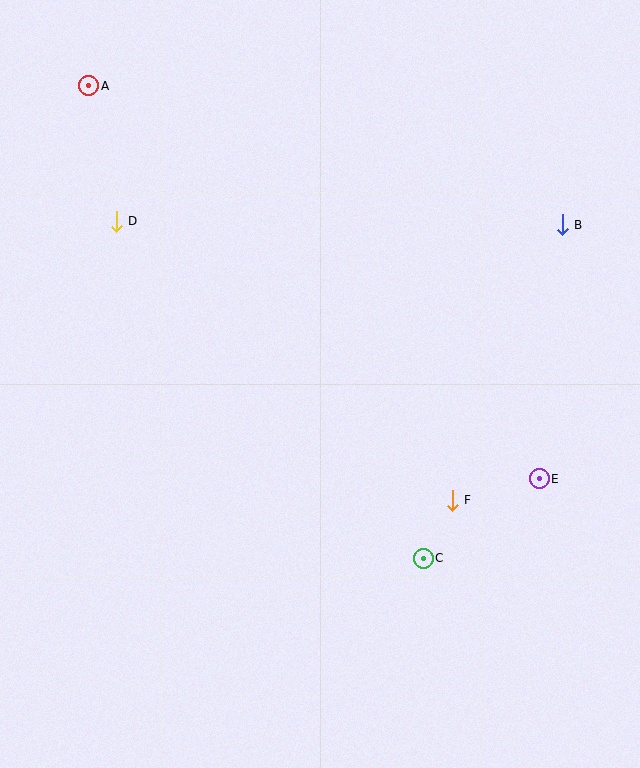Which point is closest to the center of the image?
Point F at (452, 500) is closest to the center.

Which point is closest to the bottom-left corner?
Point C is closest to the bottom-left corner.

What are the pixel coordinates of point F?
Point F is at (452, 500).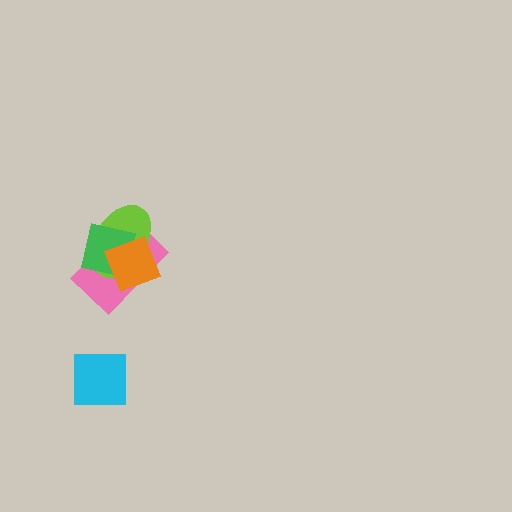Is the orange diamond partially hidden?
No, no other shape covers it.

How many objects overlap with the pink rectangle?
3 objects overlap with the pink rectangle.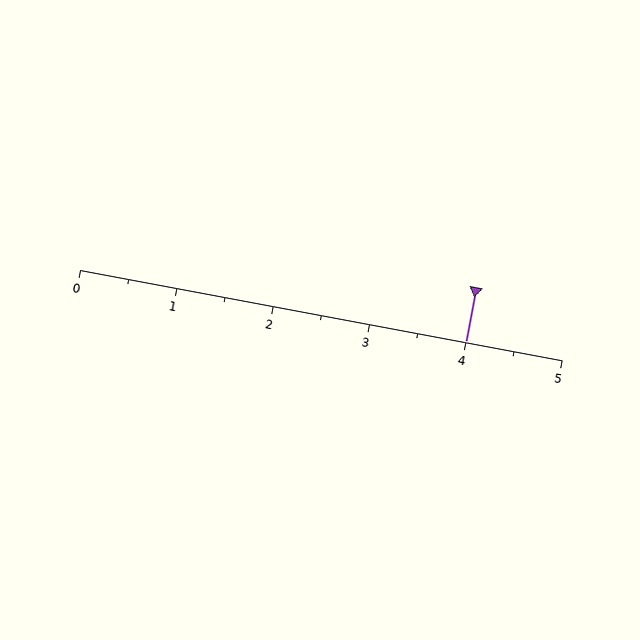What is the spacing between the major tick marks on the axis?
The major ticks are spaced 1 apart.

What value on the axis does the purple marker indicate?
The marker indicates approximately 4.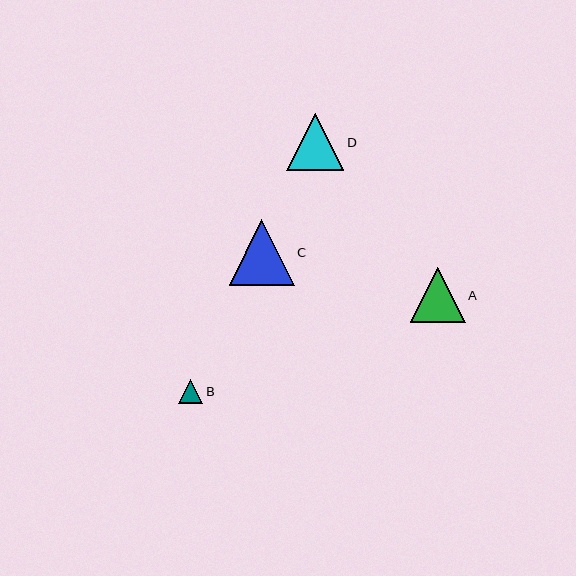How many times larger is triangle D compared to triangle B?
Triangle D is approximately 2.3 times the size of triangle B.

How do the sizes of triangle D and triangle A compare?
Triangle D and triangle A are approximately the same size.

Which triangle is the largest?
Triangle C is the largest with a size of approximately 65 pixels.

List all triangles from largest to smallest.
From largest to smallest: C, D, A, B.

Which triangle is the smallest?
Triangle B is the smallest with a size of approximately 25 pixels.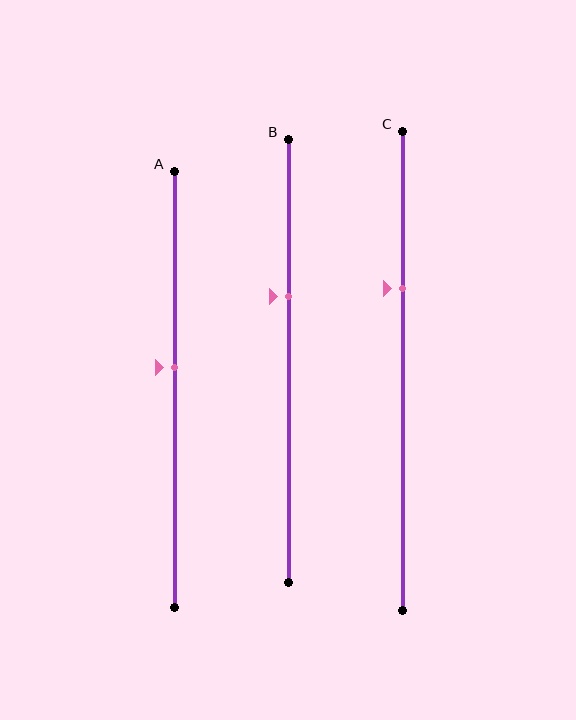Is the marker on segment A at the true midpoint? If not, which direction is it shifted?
No, the marker on segment A is shifted upward by about 5% of the segment length.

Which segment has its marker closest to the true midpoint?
Segment A has its marker closest to the true midpoint.